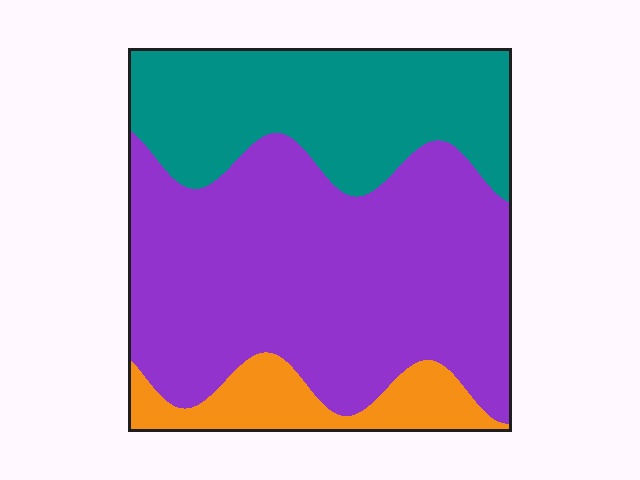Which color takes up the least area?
Orange, at roughly 10%.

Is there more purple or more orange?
Purple.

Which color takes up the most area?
Purple, at roughly 60%.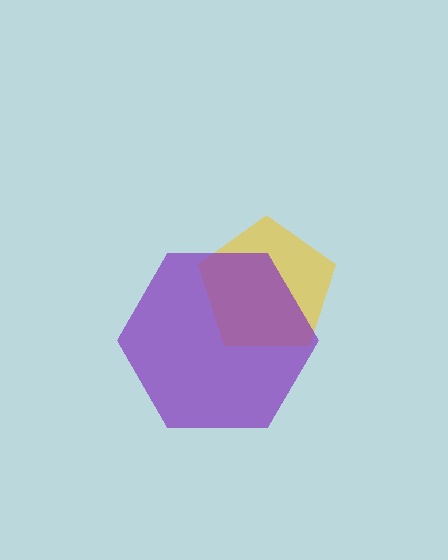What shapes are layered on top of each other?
The layered shapes are: a yellow pentagon, a purple hexagon.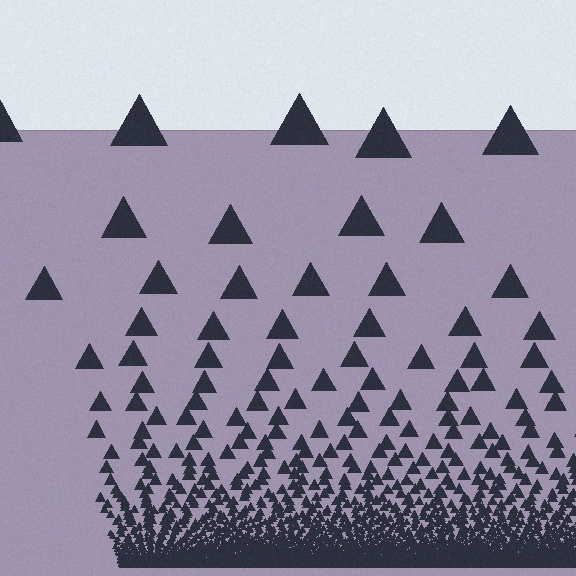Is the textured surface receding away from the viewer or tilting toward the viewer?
The surface appears to tilt toward the viewer. Texture elements get larger and sparser toward the top.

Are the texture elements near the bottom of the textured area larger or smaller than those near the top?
Smaller. The gradient is inverted — elements near the bottom are smaller and denser.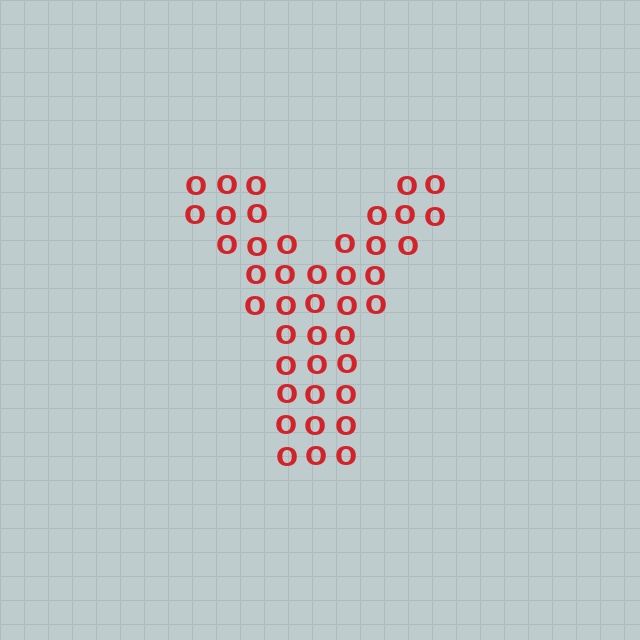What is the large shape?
The large shape is the letter Y.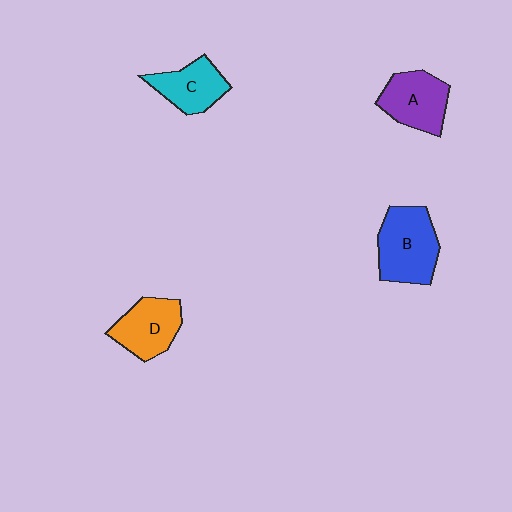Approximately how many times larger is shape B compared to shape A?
Approximately 1.2 times.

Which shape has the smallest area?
Shape C (cyan).